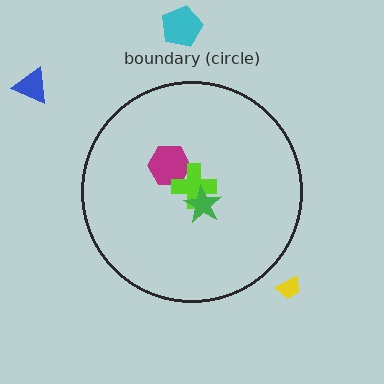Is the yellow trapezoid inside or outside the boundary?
Outside.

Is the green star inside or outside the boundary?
Inside.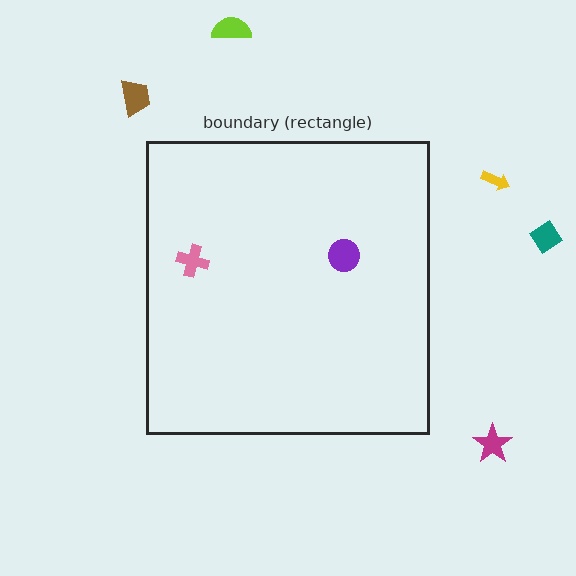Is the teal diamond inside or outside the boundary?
Outside.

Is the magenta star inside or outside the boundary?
Outside.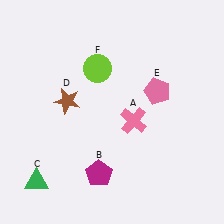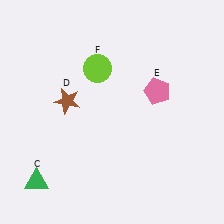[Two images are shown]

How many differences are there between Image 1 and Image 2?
There are 2 differences between the two images.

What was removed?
The magenta pentagon (B), the pink cross (A) were removed in Image 2.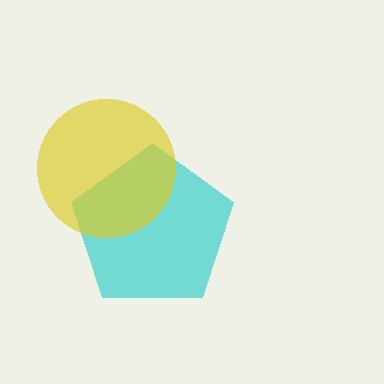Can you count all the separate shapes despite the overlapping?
Yes, there are 2 separate shapes.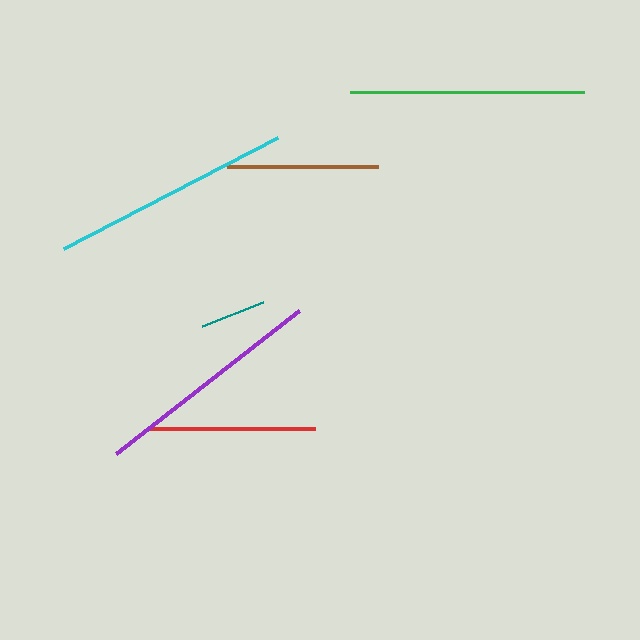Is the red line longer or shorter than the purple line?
The purple line is longer than the red line.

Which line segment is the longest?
The cyan line is the longest at approximately 240 pixels.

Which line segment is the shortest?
The teal line is the shortest at approximately 65 pixels.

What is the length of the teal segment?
The teal segment is approximately 65 pixels long.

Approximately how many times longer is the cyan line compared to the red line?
The cyan line is approximately 1.4 times the length of the red line.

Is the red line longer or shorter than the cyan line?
The cyan line is longer than the red line.